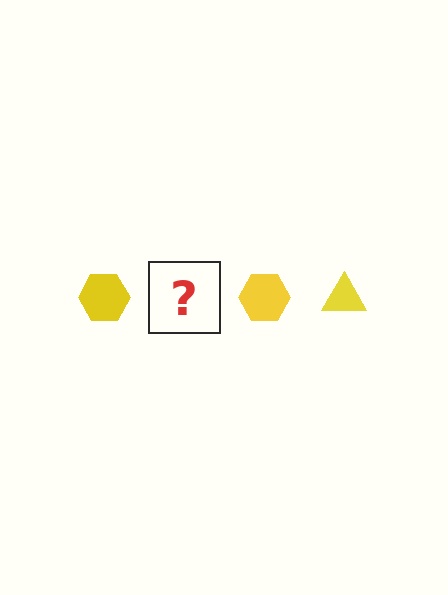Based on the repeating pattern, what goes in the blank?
The blank should be a yellow triangle.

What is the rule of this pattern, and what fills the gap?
The rule is that the pattern cycles through hexagon, triangle shapes in yellow. The gap should be filled with a yellow triangle.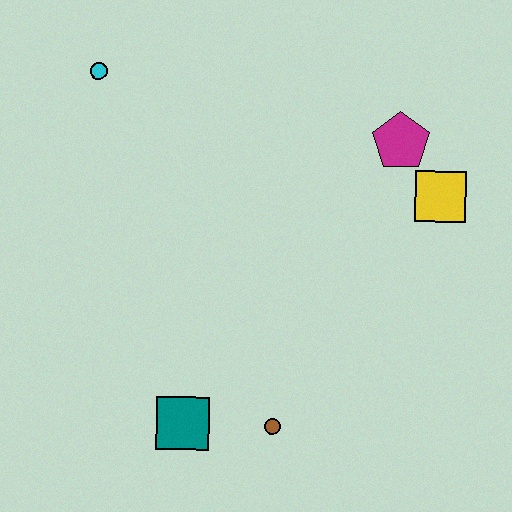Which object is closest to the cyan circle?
The magenta pentagon is closest to the cyan circle.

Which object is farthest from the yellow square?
The cyan circle is farthest from the yellow square.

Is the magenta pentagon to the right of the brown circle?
Yes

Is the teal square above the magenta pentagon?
No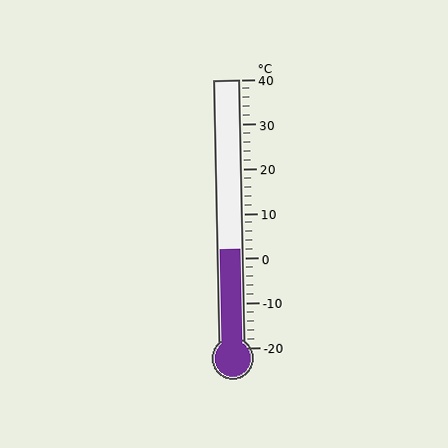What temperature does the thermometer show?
The thermometer shows approximately 2°C.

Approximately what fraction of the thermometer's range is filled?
The thermometer is filled to approximately 35% of its range.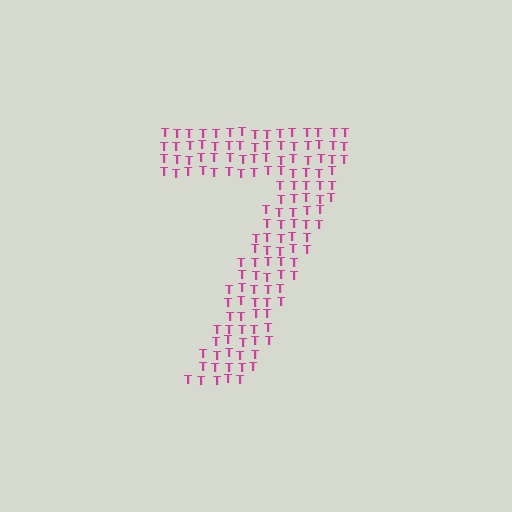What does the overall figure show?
The overall figure shows the digit 7.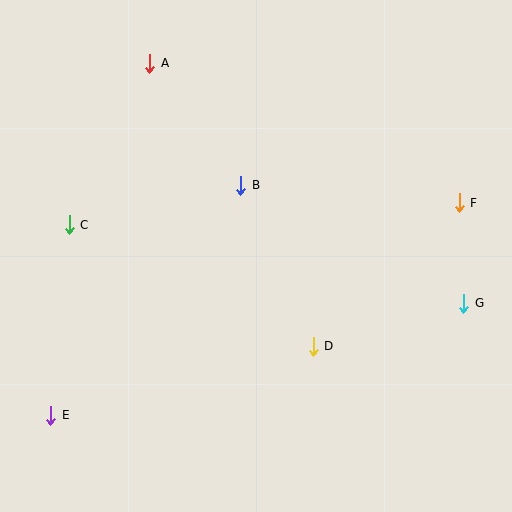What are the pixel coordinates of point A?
Point A is at (150, 63).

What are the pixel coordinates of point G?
Point G is at (464, 303).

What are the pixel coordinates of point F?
Point F is at (459, 203).